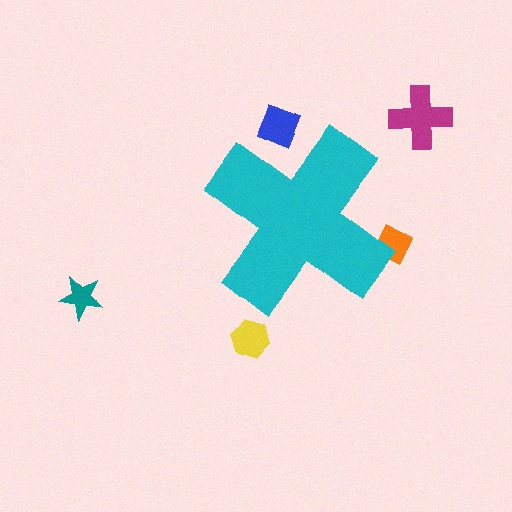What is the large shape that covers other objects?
A cyan cross.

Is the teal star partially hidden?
No, the teal star is fully visible.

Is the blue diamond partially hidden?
Yes, the blue diamond is partially hidden behind the cyan cross.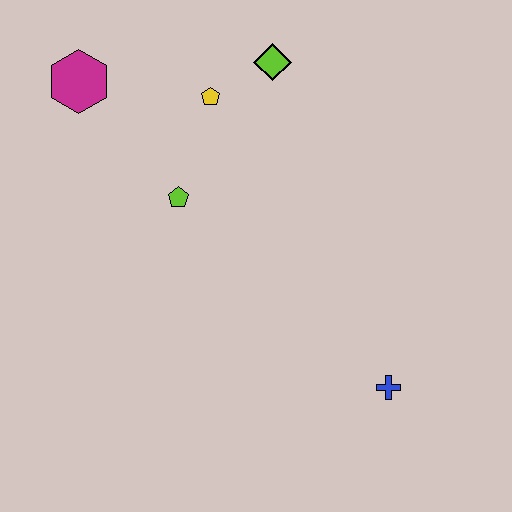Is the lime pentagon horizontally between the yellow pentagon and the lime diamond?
No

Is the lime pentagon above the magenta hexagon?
No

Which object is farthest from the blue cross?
The magenta hexagon is farthest from the blue cross.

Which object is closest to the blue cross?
The lime pentagon is closest to the blue cross.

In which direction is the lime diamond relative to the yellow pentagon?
The lime diamond is to the right of the yellow pentagon.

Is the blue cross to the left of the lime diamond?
No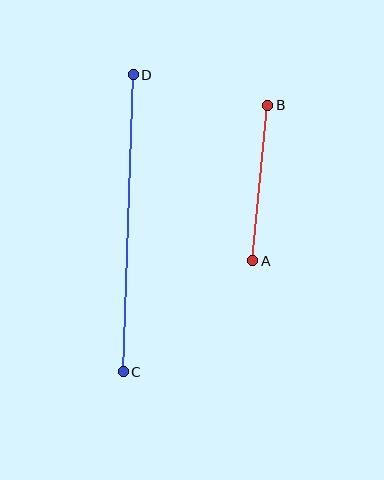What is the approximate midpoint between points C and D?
The midpoint is at approximately (128, 223) pixels.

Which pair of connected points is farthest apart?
Points C and D are farthest apart.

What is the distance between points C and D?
The distance is approximately 297 pixels.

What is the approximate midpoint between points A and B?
The midpoint is at approximately (260, 183) pixels.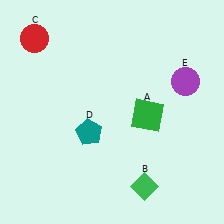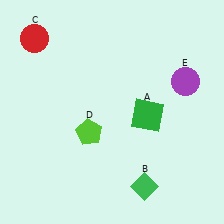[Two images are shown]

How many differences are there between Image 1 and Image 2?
There is 1 difference between the two images.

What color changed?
The pentagon (D) changed from teal in Image 1 to lime in Image 2.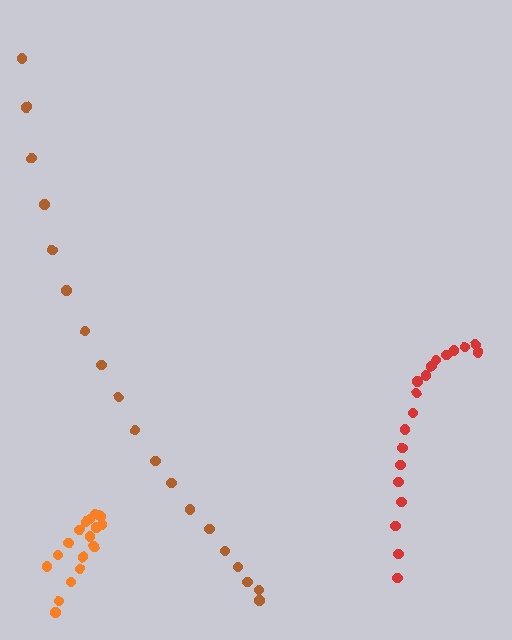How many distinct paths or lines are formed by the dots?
There are 3 distinct paths.